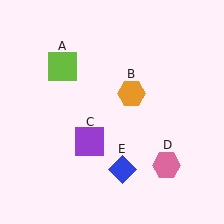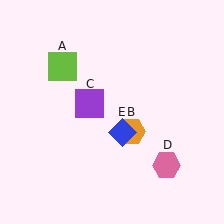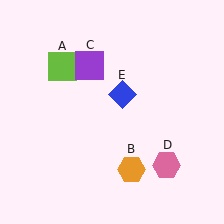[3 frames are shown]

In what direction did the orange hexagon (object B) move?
The orange hexagon (object B) moved down.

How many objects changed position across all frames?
3 objects changed position: orange hexagon (object B), purple square (object C), blue diamond (object E).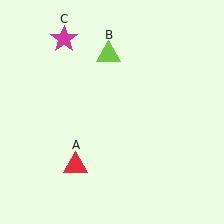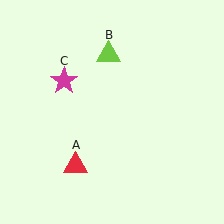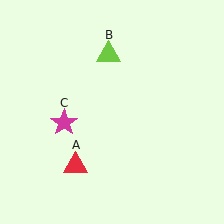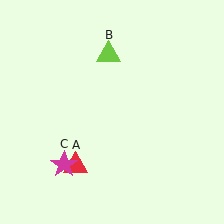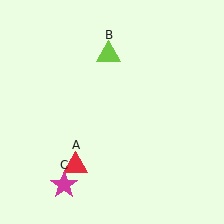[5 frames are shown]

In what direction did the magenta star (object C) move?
The magenta star (object C) moved down.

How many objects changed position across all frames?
1 object changed position: magenta star (object C).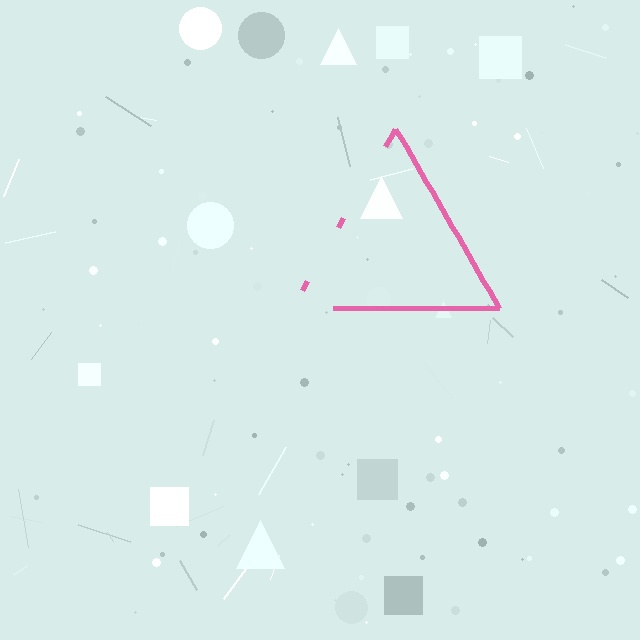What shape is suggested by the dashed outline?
The dashed outline suggests a triangle.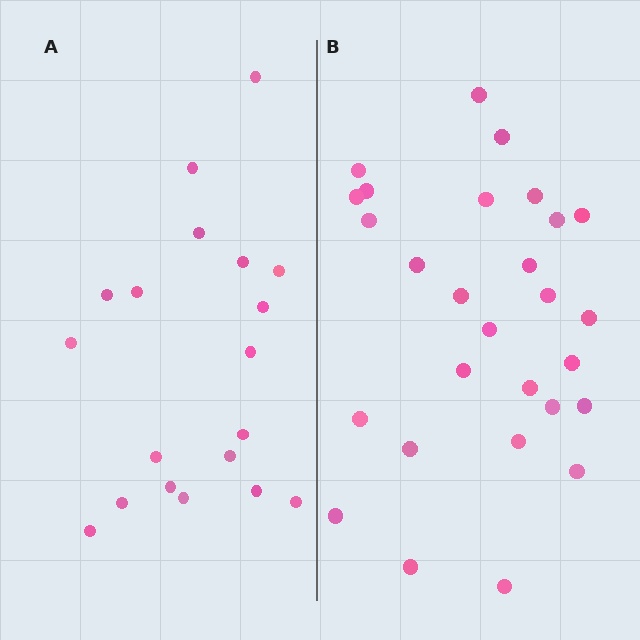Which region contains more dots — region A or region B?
Region B (the right region) has more dots.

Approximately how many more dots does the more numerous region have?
Region B has roughly 8 or so more dots than region A.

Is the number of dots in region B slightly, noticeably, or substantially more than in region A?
Region B has substantially more. The ratio is roughly 1.5 to 1.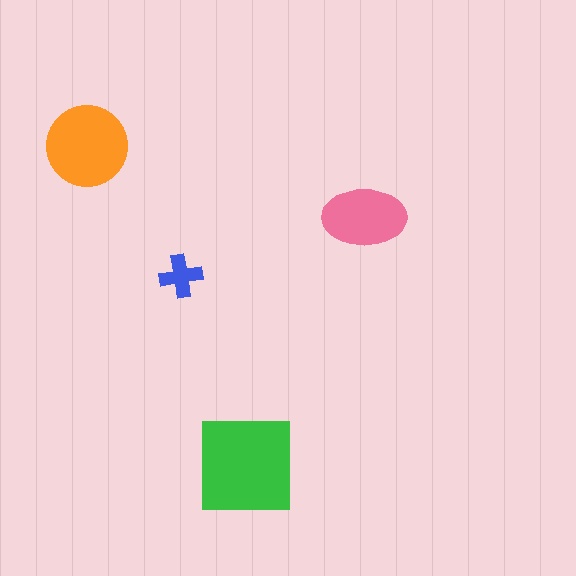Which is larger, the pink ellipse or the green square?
The green square.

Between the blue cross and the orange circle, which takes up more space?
The orange circle.